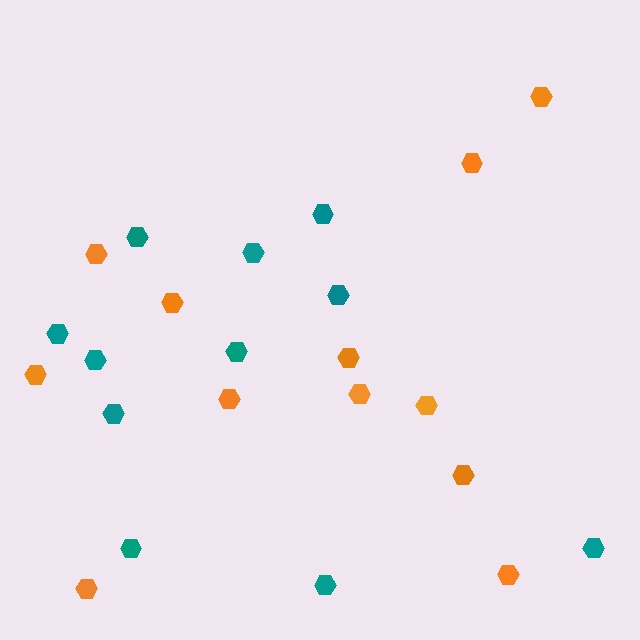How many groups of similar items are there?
There are 2 groups: one group of orange hexagons (12) and one group of teal hexagons (11).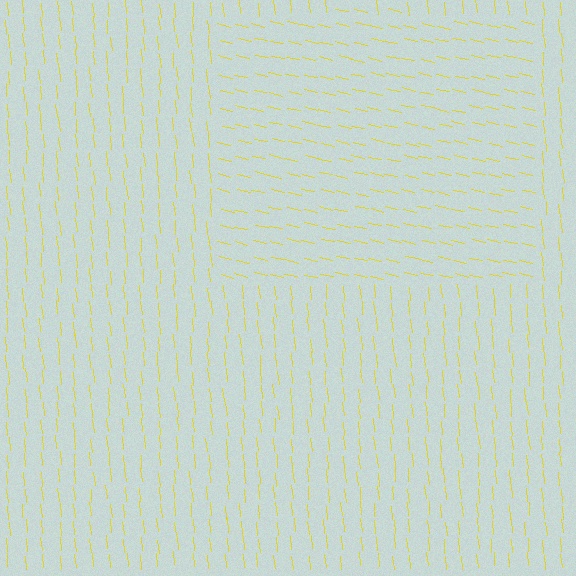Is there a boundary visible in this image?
Yes, there is a texture boundary formed by a change in line orientation.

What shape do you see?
I see a rectangle.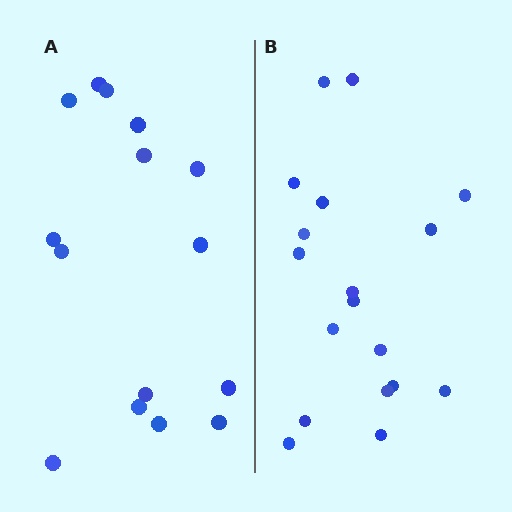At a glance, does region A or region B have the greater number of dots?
Region B (the right region) has more dots.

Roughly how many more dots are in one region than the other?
Region B has just a few more — roughly 2 or 3 more dots than region A.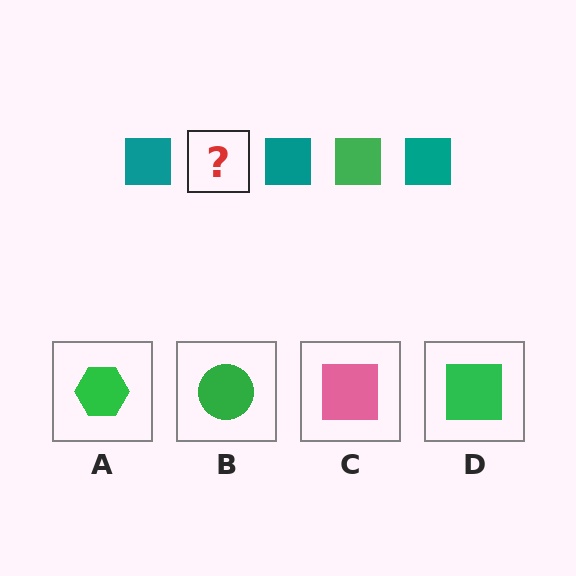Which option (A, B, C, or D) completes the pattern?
D.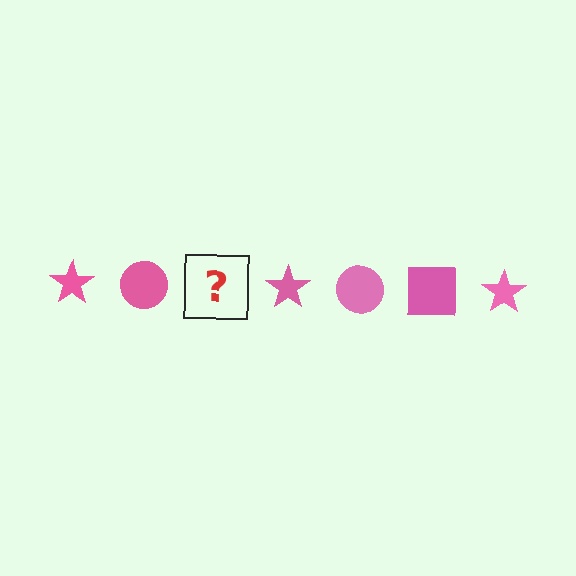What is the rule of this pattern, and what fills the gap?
The rule is that the pattern cycles through star, circle, square shapes in pink. The gap should be filled with a pink square.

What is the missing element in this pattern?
The missing element is a pink square.